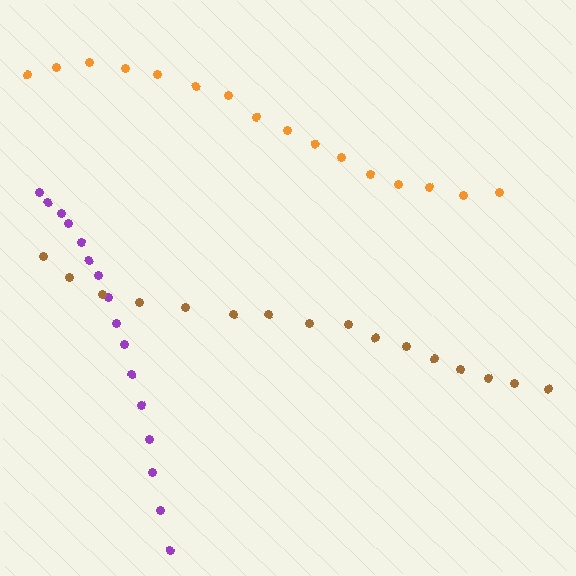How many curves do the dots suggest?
There are 3 distinct paths.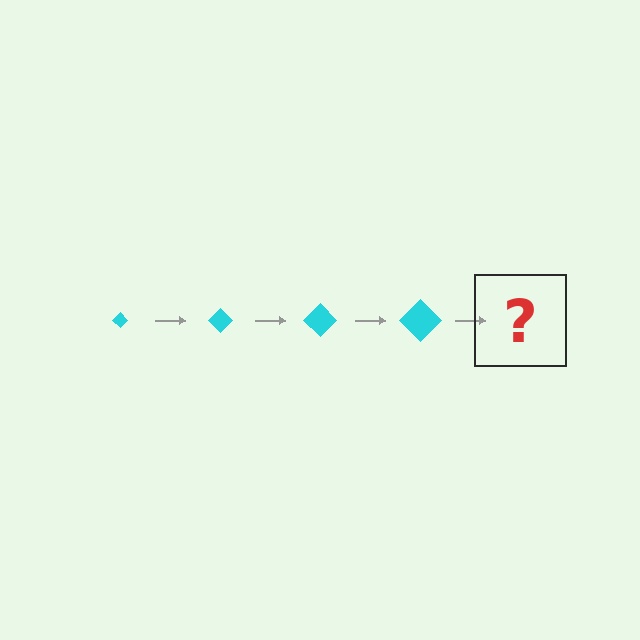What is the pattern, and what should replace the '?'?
The pattern is that the diamond gets progressively larger each step. The '?' should be a cyan diamond, larger than the previous one.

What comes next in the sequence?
The next element should be a cyan diamond, larger than the previous one.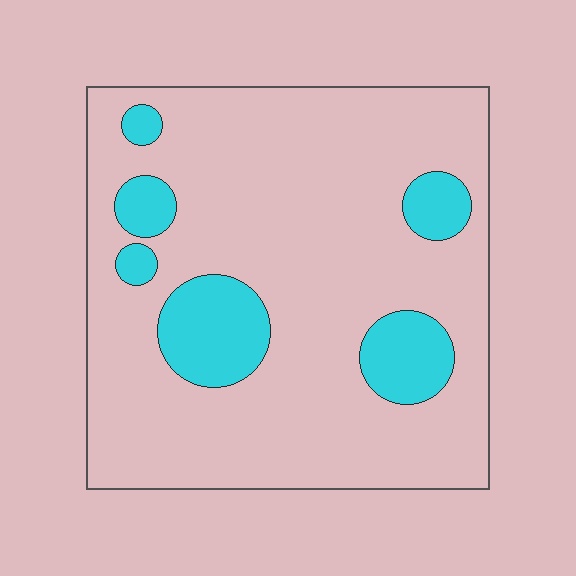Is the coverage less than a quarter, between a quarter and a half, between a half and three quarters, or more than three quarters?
Less than a quarter.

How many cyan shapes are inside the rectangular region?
6.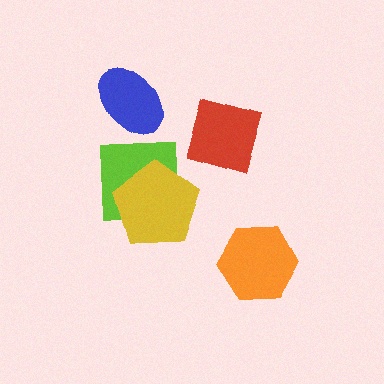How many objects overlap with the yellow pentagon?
1 object overlaps with the yellow pentagon.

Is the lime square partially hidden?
Yes, it is partially covered by another shape.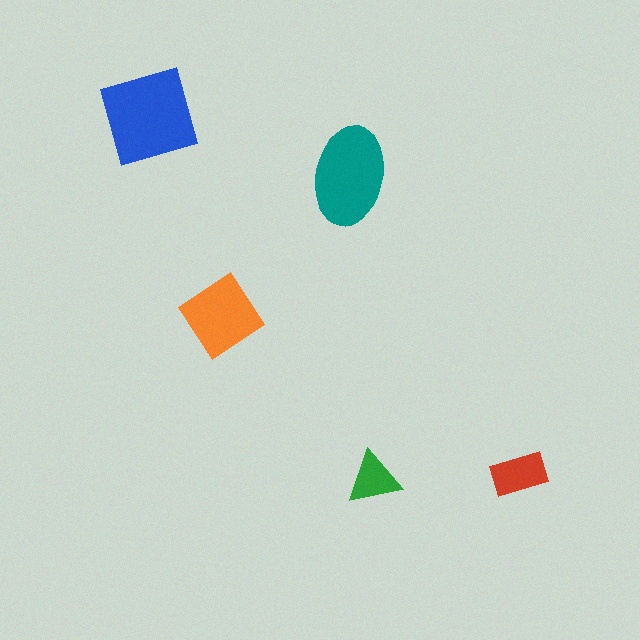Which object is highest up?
The blue square is topmost.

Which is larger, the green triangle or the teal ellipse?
The teal ellipse.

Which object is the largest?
The blue square.